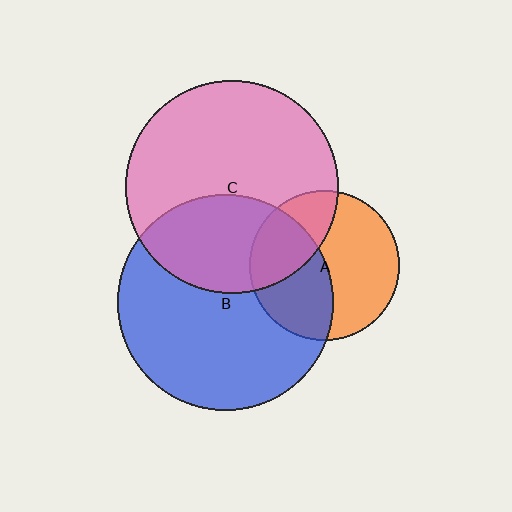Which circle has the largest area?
Circle B (blue).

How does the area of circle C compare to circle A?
Approximately 2.0 times.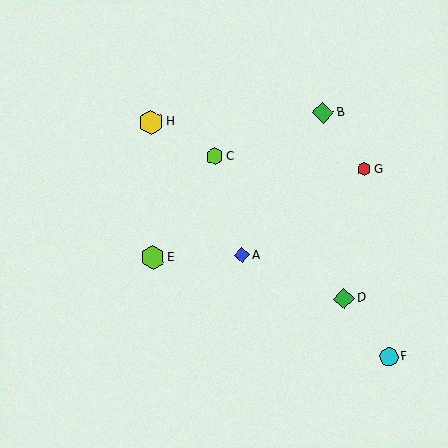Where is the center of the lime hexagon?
The center of the lime hexagon is at (153, 258).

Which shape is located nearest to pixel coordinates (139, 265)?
The lime hexagon (labeled E) at (153, 258) is nearest to that location.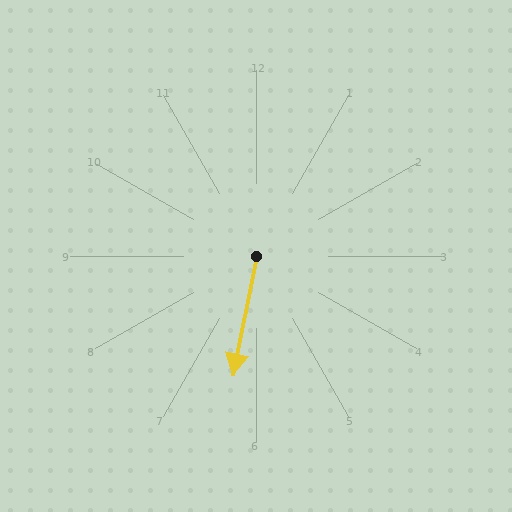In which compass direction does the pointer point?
South.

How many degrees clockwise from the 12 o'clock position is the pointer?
Approximately 191 degrees.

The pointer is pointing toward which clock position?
Roughly 6 o'clock.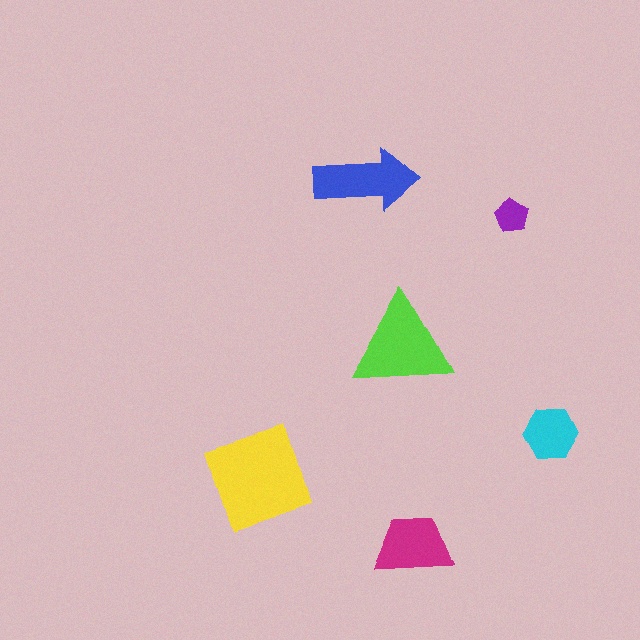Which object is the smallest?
The purple pentagon.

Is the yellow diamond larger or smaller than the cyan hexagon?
Larger.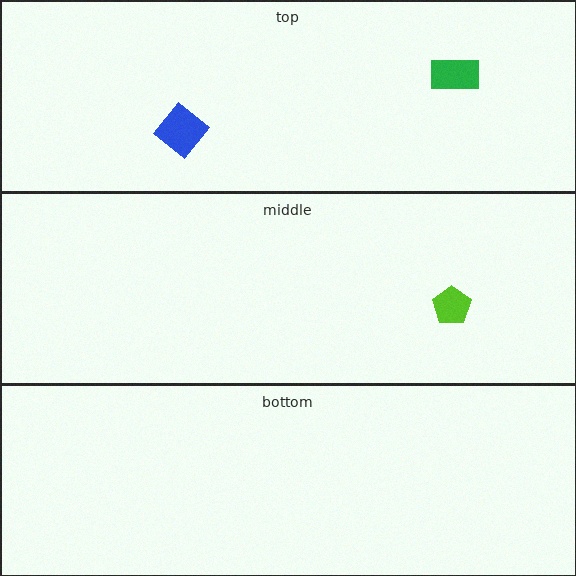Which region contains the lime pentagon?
The middle region.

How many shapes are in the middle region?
1.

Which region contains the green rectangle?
The top region.